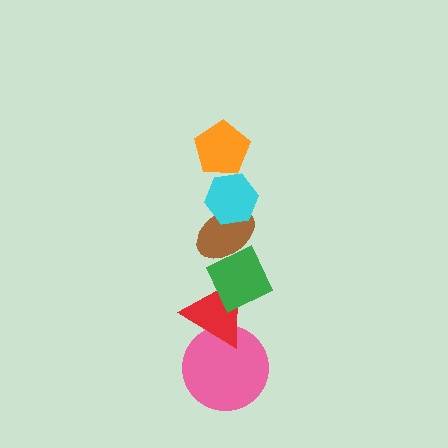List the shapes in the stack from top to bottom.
From top to bottom: the orange pentagon, the cyan hexagon, the brown ellipse, the green diamond, the red triangle, the pink circle.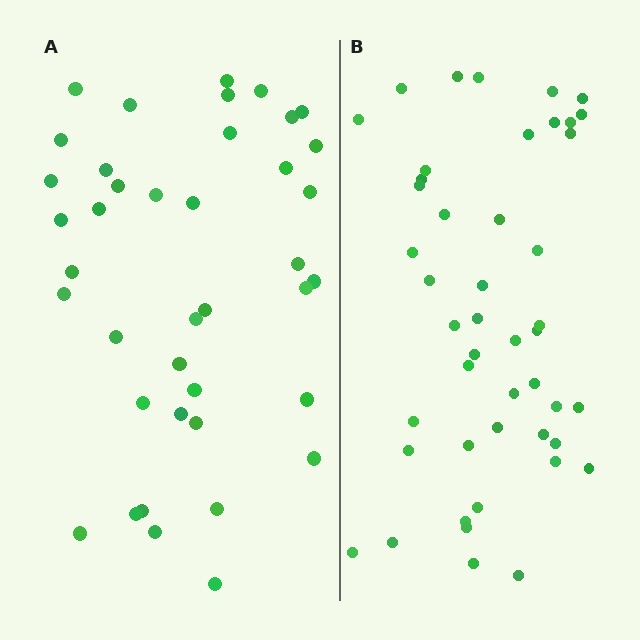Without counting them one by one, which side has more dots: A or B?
Region B (the right region) has more dots.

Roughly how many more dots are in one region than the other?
Region B has about 6 more dots than region A.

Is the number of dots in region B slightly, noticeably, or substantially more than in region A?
Region B has only slightly more — the two regions are fairly close. The ratio is roughly 1.1 to 1.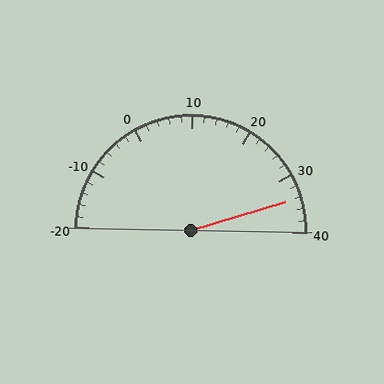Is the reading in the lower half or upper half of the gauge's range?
The reading is in the upper half of the range (-20 to 40).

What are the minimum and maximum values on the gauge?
The gauge ranges from -20 to 40.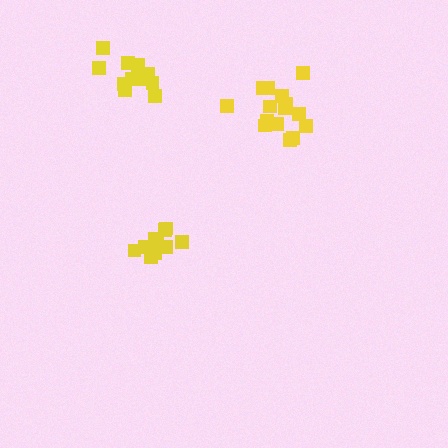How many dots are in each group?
Group 1: 15 dots, Group 2: 11 dots, Group 3: 10 dots (36 total).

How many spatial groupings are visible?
There are 3 spatial groupings.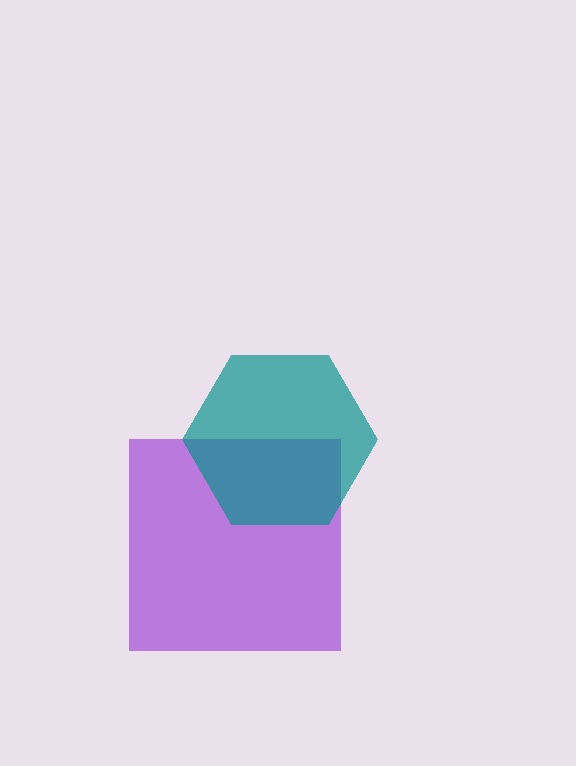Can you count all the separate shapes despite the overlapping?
Yes, there are 2 separate shapes.